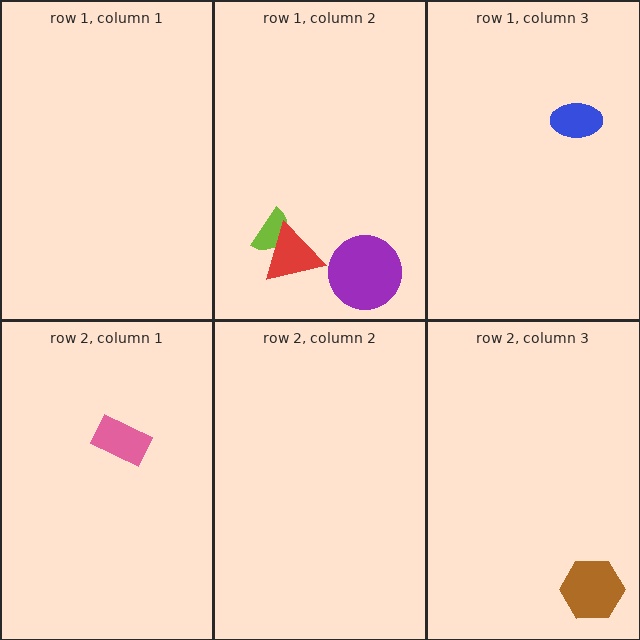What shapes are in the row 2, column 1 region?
The pink rectangle.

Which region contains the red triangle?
The row 1, column 2 region.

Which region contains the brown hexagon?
The row 2, column 3 region.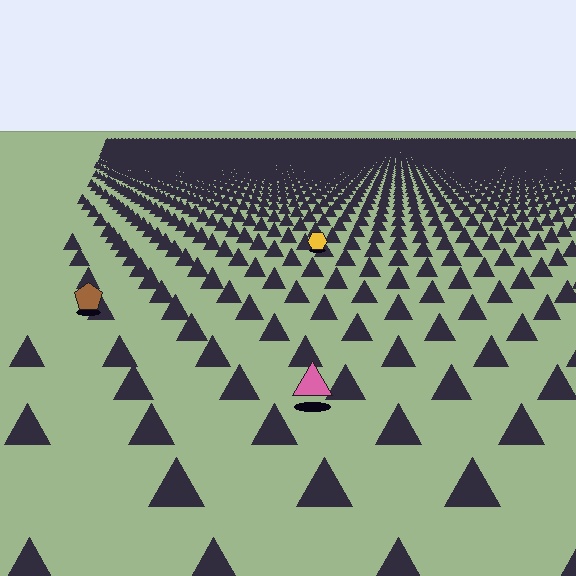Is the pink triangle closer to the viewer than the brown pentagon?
Yes. The pink triangle is closer — you can tell from the texture gradient: the ground texture is coarser near it.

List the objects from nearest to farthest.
From nearest to farthest: the pink triangle, the brown pentagon, the yellow hexagon.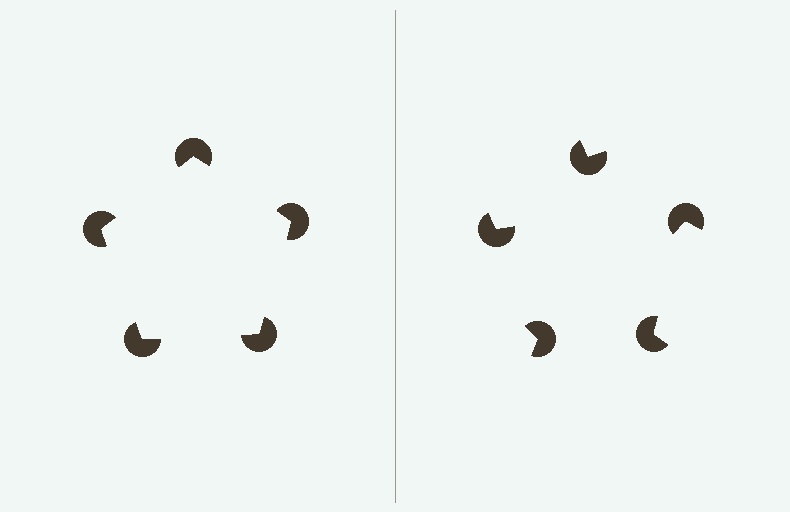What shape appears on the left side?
An illusory pentagon.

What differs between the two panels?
The pac-man discs are positioned identically on both sides; only the wedge orientations differ. On the left they align to a pentagon; on the right they are misaligned.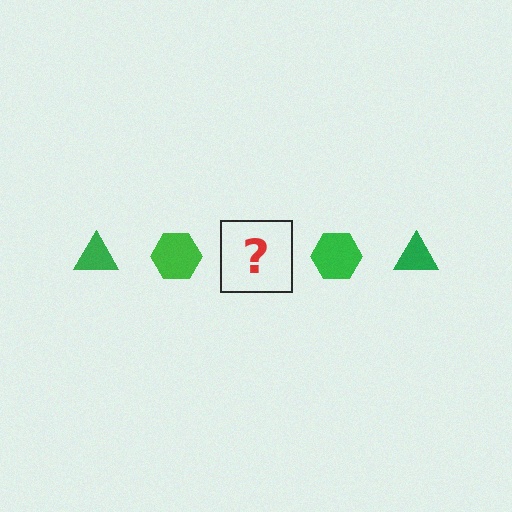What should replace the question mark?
The question mark should be replaced with a green triangle.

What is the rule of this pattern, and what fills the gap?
The rule is that the pattern cycles through triangle, hexagon shapes in green. The gap should be filled with a green triangle.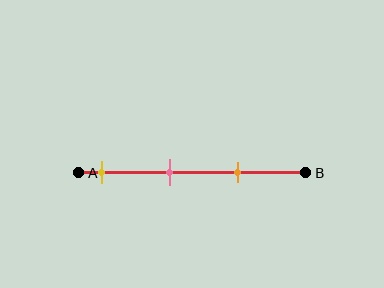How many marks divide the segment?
There are 3 marks dividing the segment.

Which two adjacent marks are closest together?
The pink and orange marks are the closest adjacent pair.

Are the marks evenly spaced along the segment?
Yes, the marks are approximately evenly spaced.